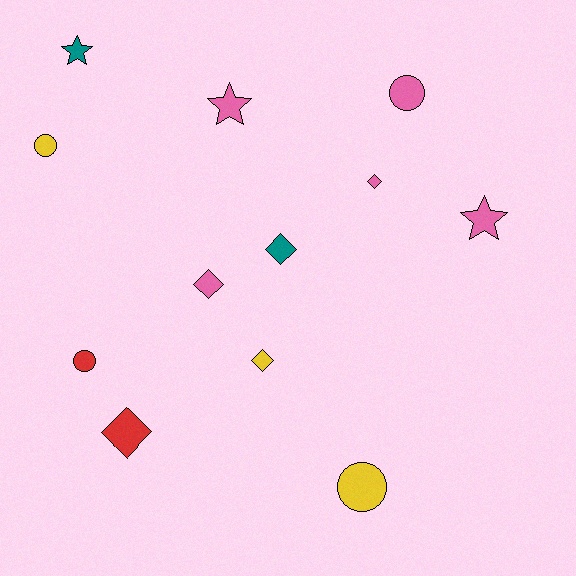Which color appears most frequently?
Pink, with 5 objects.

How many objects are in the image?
There are 12 objects.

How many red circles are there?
There is 1 red circle.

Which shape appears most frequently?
Diamond, with 5 objects.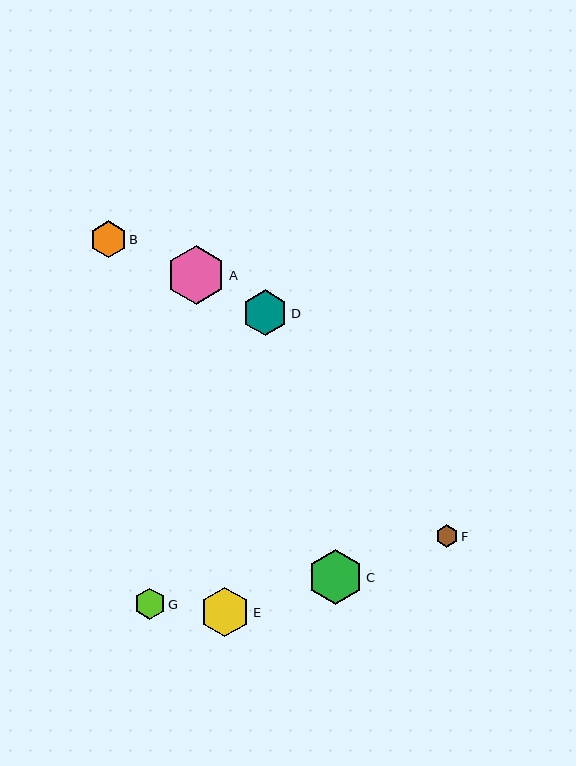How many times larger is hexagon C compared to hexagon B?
Hexagon C is approximately 1.5 times the size of hexagon B.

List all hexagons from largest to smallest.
From largest to smallest: A, C, E, D, B, G, F.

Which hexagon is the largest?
Hexagon A is the largest with a size of approximately 59 pixels.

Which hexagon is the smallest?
Hexagon F is the smallest with a size of approximately 22 pixels.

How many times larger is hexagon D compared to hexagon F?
Hexagon D is approximately 2.1 times the size of hexagon F.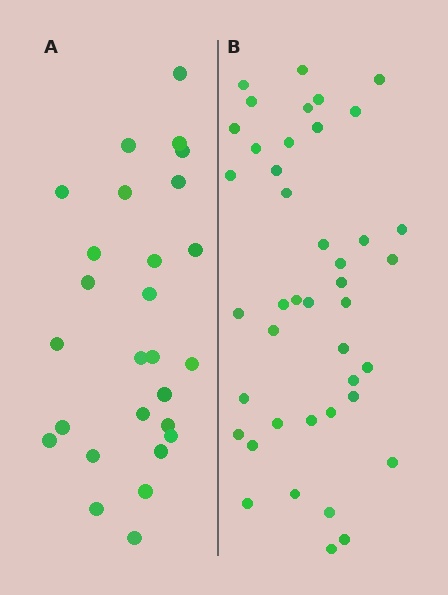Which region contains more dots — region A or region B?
Region B (the right region) has more dots.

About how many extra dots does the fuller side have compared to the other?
Region B has approximately 15 more dots than region A.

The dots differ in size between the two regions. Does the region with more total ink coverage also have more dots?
No. Region A has more total ink coverage because its dots are larger, but region B actually contains more individual dots. Total area can be misleading — the number of items is what matters here.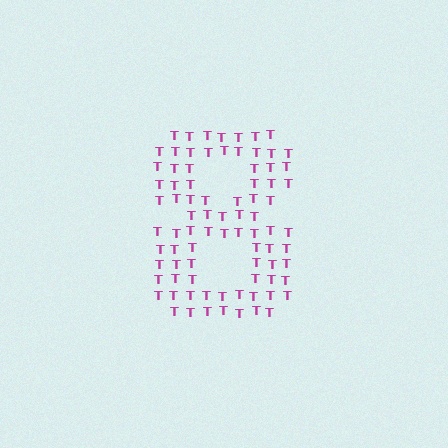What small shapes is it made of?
It is made of small letter T's.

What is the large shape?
The large shape is the digit 8.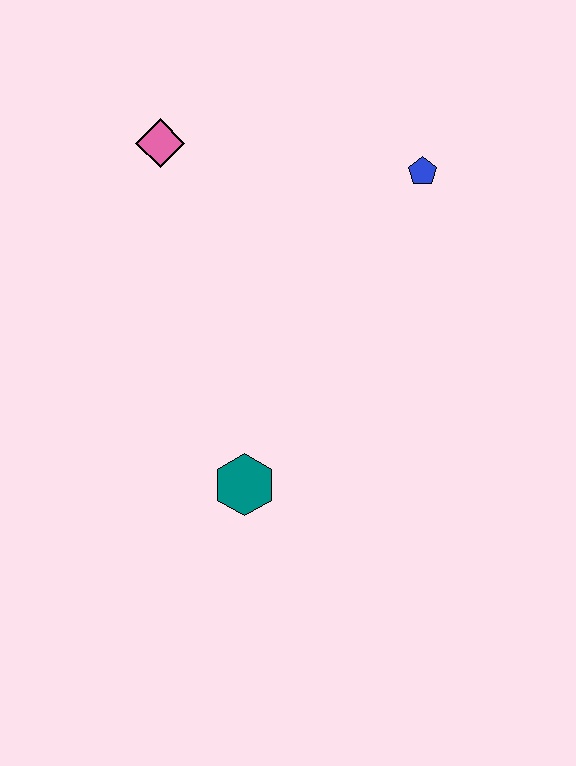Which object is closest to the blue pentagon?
The pink diamond is closest to the blue pentagon.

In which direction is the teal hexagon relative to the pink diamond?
The teal hexagon is below the pink diamond.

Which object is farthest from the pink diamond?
The teal hexagon is farthest from the pink diamond.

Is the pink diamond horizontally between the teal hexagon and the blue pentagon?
No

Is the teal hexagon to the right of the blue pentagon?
No